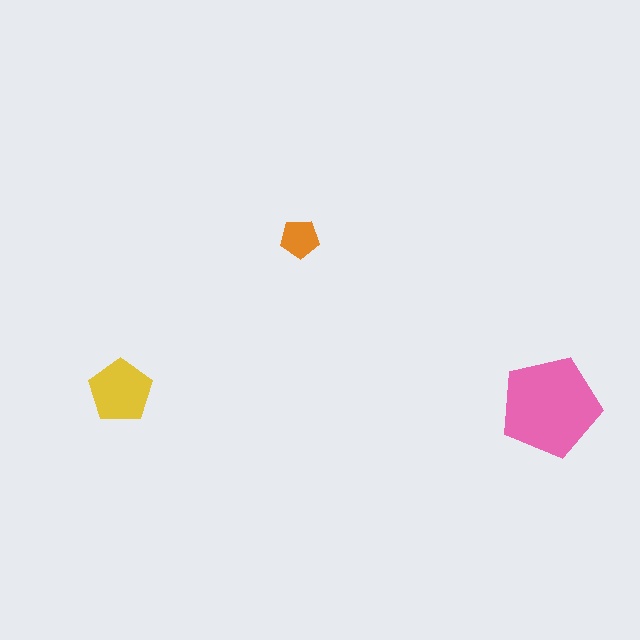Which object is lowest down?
The pink pentagon is bottommost.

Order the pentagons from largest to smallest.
the pink one, the yellow one, the orange one.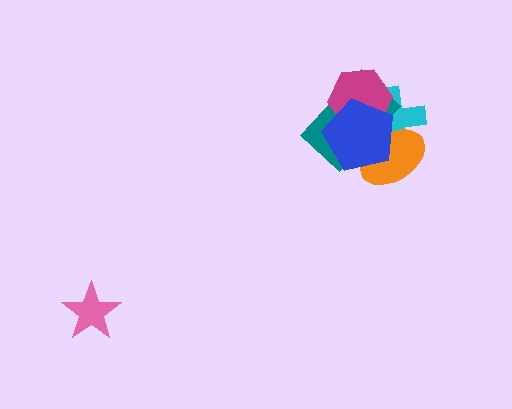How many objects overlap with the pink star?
0 objects overlap with the pink star.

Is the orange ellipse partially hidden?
Yes, it is partially covered by another shape.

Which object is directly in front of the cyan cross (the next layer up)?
The teal rectangle is directly in front of the cyan cross.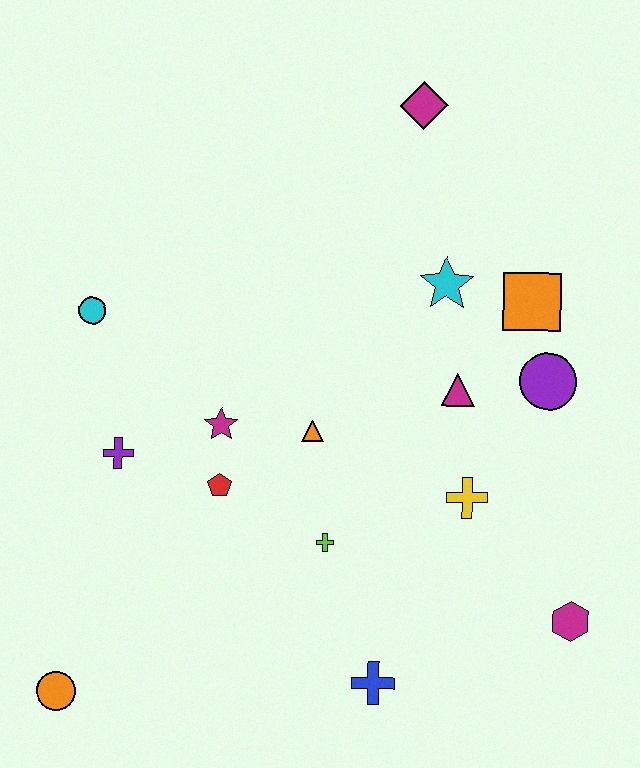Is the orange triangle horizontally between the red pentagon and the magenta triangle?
Yes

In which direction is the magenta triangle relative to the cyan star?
The magenta triangle is below the cyan star.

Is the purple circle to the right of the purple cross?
Yes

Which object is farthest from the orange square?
The orange circle is farthest from the orange square.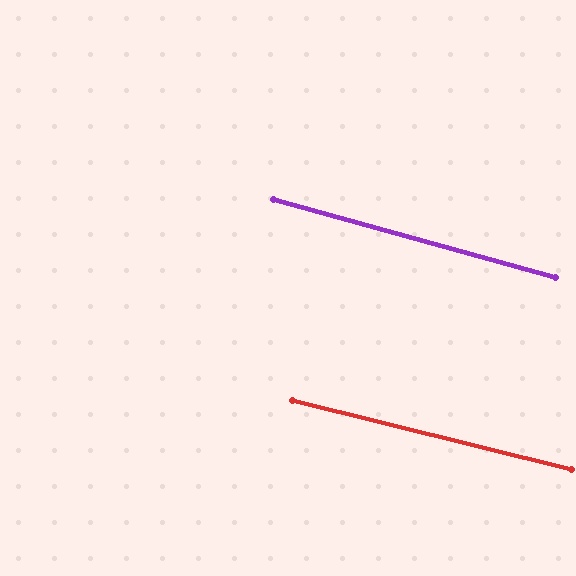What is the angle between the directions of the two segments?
Approximately 2 degrees.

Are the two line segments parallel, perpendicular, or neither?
Parallel — their directions differ by only 1.7°.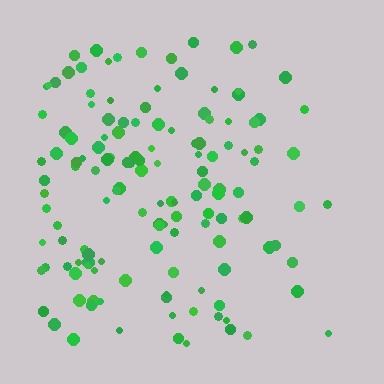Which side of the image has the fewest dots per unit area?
The right.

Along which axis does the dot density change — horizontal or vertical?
Horizontal.